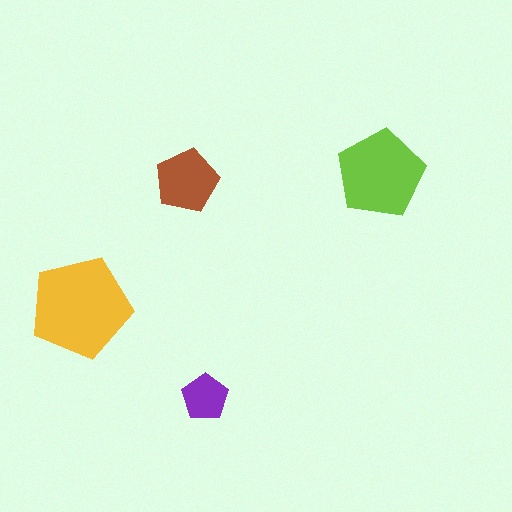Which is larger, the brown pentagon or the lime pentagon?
The lime one.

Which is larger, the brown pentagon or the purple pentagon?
The brown one.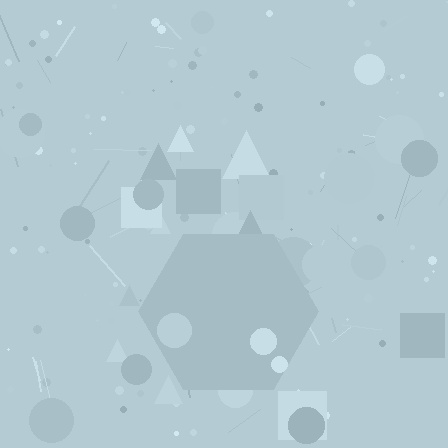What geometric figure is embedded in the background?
A hexagon is embedded in the background.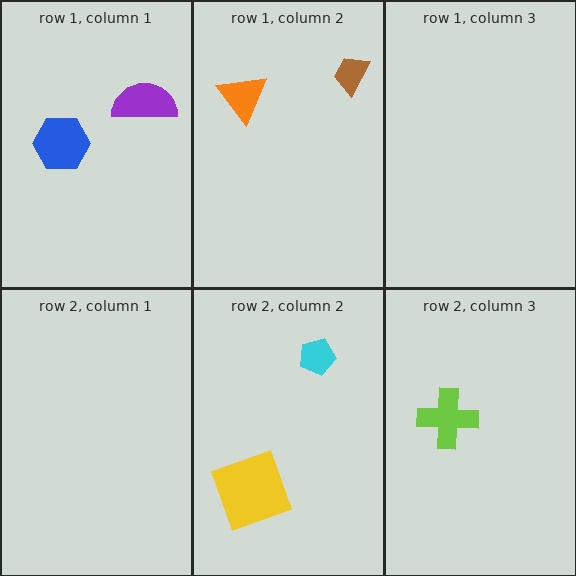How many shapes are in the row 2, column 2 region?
2.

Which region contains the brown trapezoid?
The row 1, column 2 region.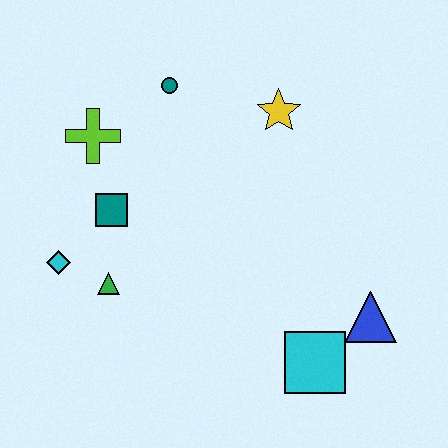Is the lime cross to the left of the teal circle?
Yes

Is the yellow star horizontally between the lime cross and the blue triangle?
Yes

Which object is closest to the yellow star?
The teal circle is closest to the yellow star.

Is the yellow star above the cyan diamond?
Yes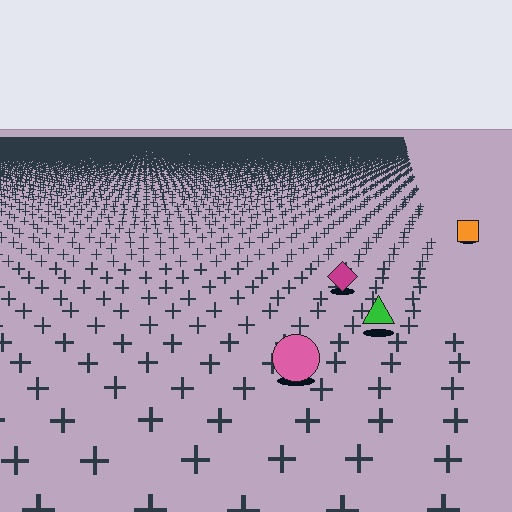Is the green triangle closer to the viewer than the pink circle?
No. The pink circle is closer — you can tell from the texture gradient: the ground texture is coarser near it.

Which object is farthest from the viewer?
The orange square is farthest from the viewer. It appears smaller and the ground texture around it is denser.